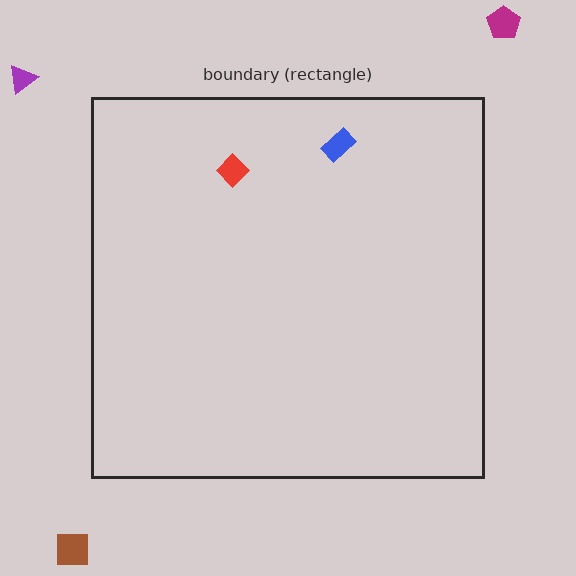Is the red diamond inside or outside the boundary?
Inside.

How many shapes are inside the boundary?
2 inside, 3 outside.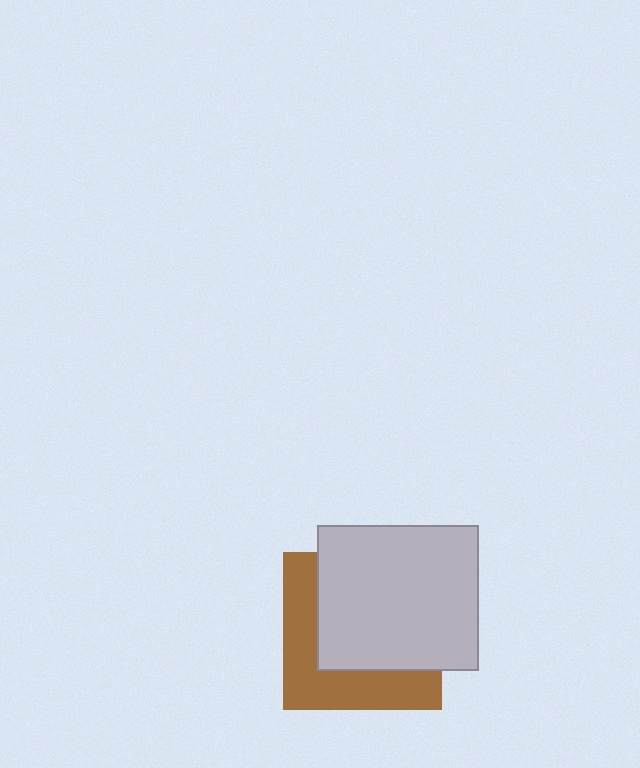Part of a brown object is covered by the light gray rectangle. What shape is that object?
It is a square.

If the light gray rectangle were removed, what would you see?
You would see the complete brown square.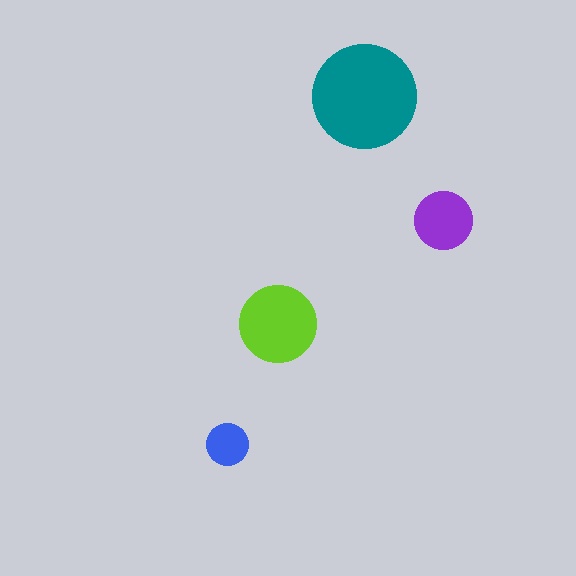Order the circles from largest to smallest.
the teal one, the lime one, the purple one, the blue one.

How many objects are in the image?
There are 4 objects in the image.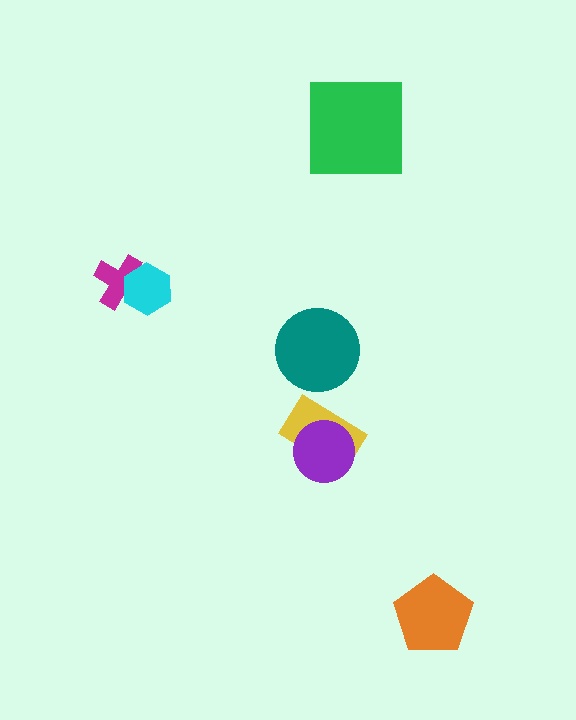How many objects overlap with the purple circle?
1 object overlaps with the purple circle.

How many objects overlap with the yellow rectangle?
1 object overlaps with the yellow rectangle.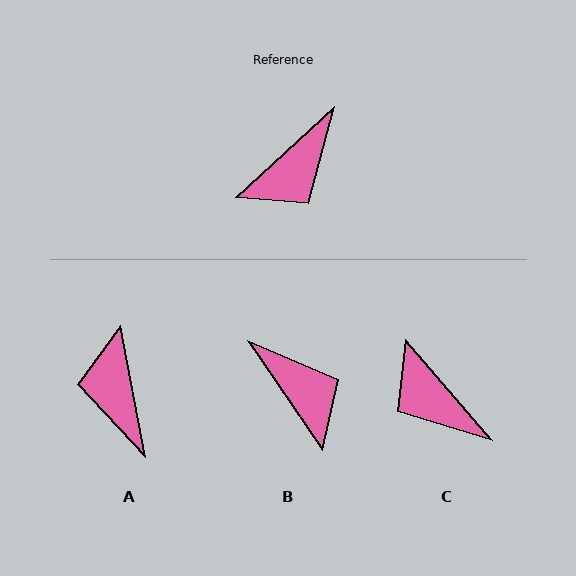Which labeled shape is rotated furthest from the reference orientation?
A, about 122 degrees away.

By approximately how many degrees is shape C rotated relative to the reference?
Approximately 92 degrees clockwise.